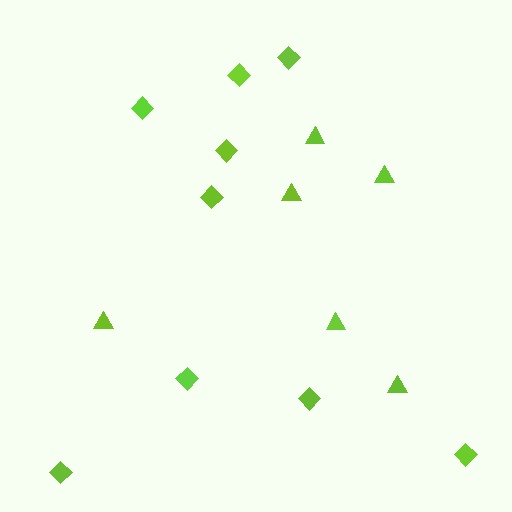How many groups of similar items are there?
There are 2 groups: one group of triangles (6) and one group of diamonds (9).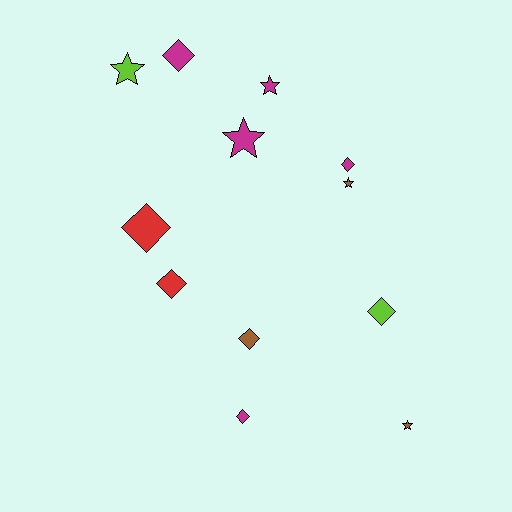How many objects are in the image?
There are 12 objects.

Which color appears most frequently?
Magenta, with 5 objects.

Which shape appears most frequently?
Diamond, with 7 objects.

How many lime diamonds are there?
There is 1 lime diamond.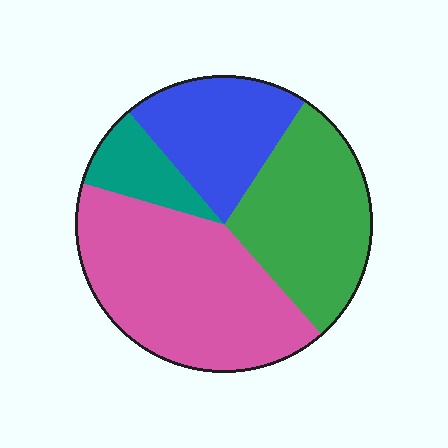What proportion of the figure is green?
Green covers roughly 30% of the figure.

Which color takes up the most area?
Pink, at roughly 40%.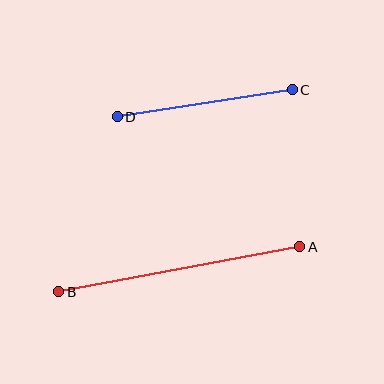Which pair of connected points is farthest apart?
Points A and B are farthest apart.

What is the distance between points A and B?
The distance is approximately 245 pixels.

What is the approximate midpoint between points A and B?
The midpoint is at approximately (179, 269) pixels.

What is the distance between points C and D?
The distance is approximately 177 pixels.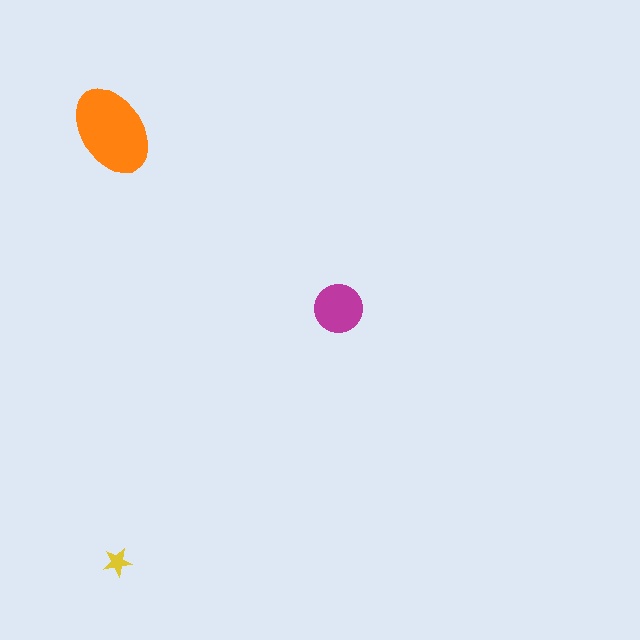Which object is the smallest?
The yellow star.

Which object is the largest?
The orange ellipse.